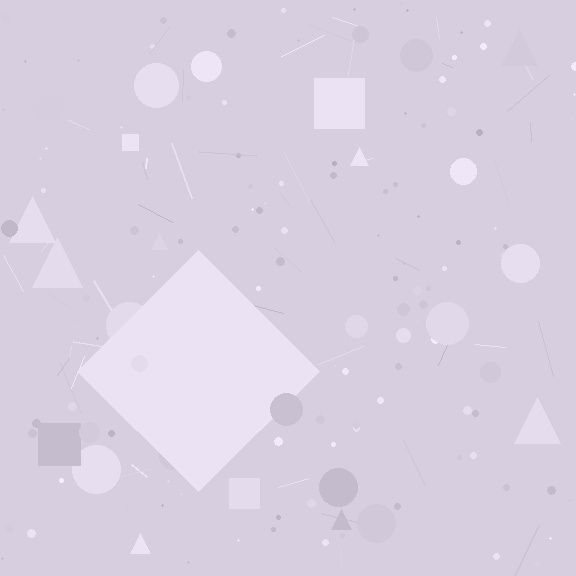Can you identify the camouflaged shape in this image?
The camouflaged shape is a diamond.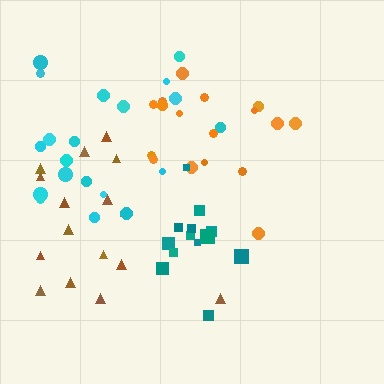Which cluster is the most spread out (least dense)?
Cyan.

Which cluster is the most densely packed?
Orange.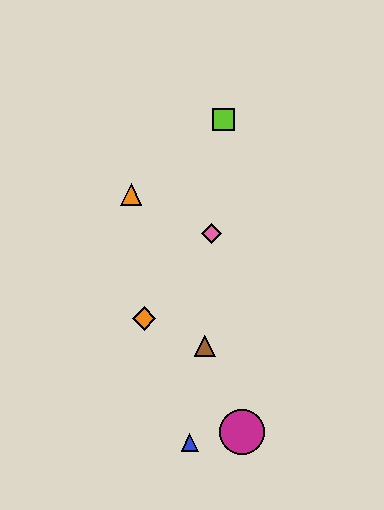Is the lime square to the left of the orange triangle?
No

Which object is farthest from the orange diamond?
The lime square is farthest from the orange diamond.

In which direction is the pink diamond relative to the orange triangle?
The pink diamond is to the right of the orange triangle.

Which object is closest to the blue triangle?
The magenta circle is closest to the blue triangle.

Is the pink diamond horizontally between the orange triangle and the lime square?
Yes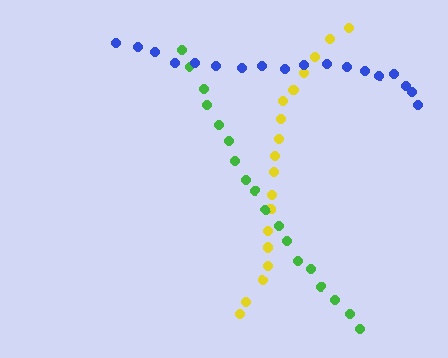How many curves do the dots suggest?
There are 3 distinct paths.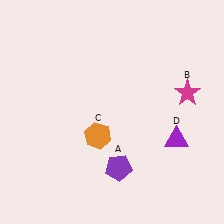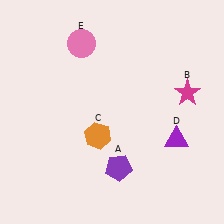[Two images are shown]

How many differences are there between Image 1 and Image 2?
There is 1 difference between the two images.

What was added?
A pink circle (E) was added in Image 2.